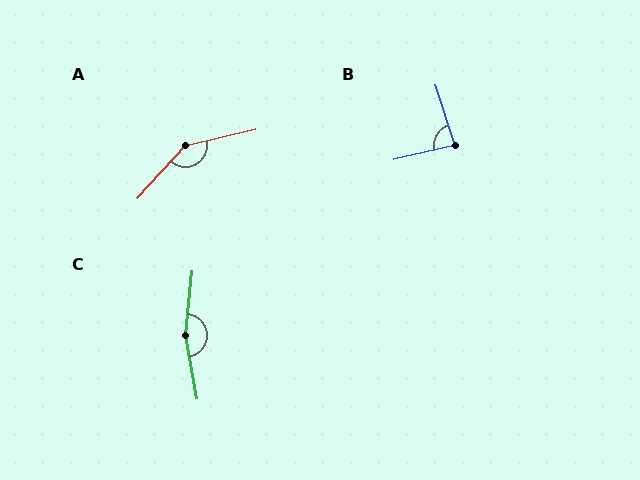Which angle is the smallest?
B, at approximately 85 degrees.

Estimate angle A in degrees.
Approximately 145 degrees.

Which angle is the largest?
C, at approximately 163 degrees.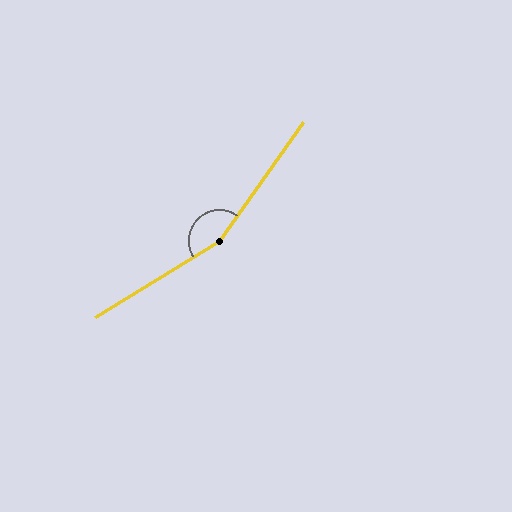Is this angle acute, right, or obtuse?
It is obtuse.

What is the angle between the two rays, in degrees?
Approximately 157 degrees.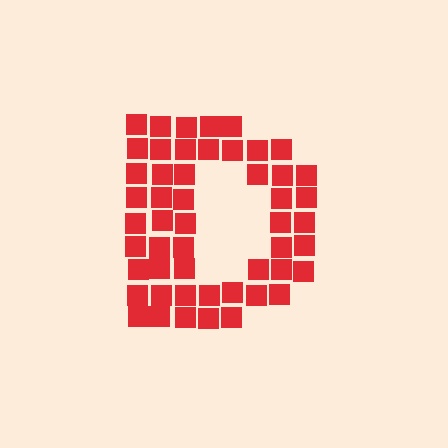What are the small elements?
The small elements are squares.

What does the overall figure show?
The overall figure shows the letter D.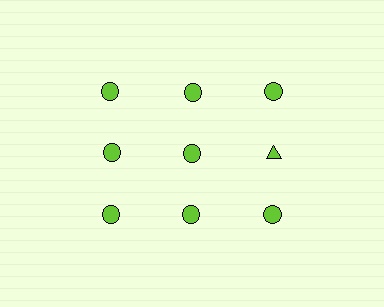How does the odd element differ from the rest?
It has a different shape: triangle instead of circle.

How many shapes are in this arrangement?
There are 9 shapes arranged in a grid pattern.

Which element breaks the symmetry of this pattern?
The lime triangle in the second row, center column breaks the symmetry. All other shapes are lime circles.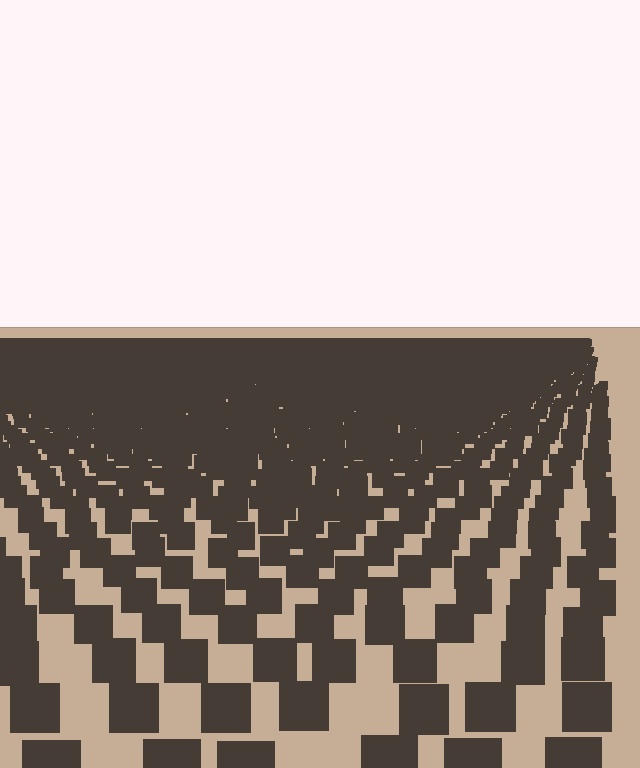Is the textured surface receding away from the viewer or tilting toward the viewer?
The surface is receding away from the viewer. Texture elements get smaller and denser toward the top.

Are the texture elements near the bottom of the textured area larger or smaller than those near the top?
Larger. Near the bottom, elements are closer to the viewer and appear at a bigger on-screen size.